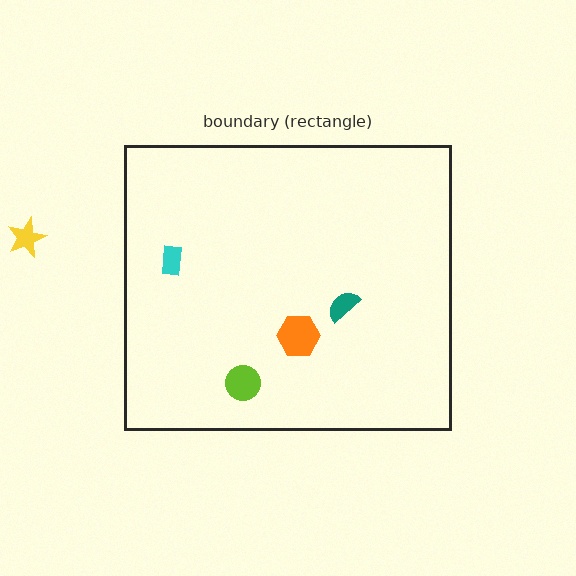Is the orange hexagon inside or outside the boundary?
Inside.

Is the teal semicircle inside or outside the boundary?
Inside.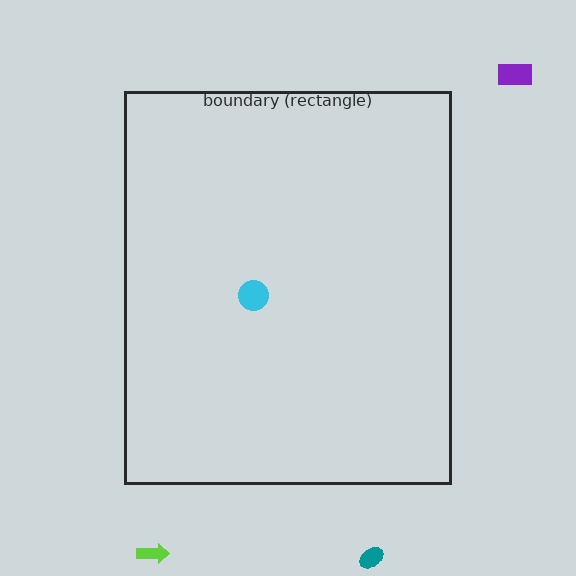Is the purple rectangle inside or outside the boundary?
Outside.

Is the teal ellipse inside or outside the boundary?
Outside.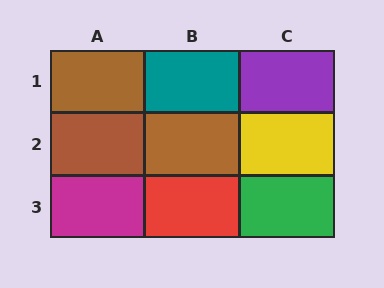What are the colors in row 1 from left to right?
Brown, teal, purple.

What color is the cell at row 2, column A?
Brown.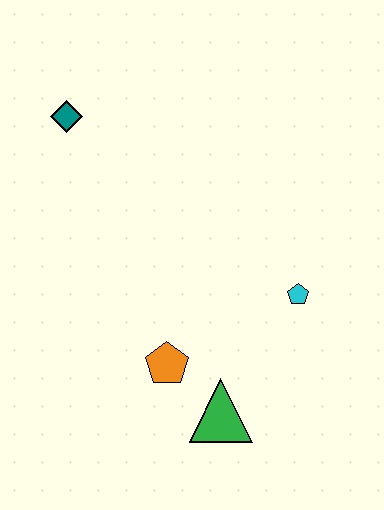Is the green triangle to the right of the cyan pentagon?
No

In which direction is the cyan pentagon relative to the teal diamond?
The cyan pentagon is to the right of the teal diamond.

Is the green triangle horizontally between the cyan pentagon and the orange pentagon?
Yes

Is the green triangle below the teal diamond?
Yes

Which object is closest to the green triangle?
The orange pentagon is closest to the green triangle.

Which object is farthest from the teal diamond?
The green triangle is farthest from the teal diamond.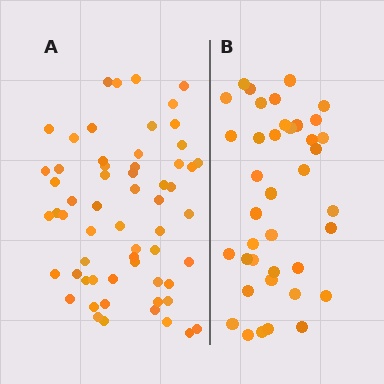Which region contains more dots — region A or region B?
Region A (the left region) has more dots.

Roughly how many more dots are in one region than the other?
Region A has approximately 20 more dots than region B.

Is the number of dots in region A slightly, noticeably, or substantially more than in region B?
Region A has substantially more. The ratio is roughly 1.5 to 1.